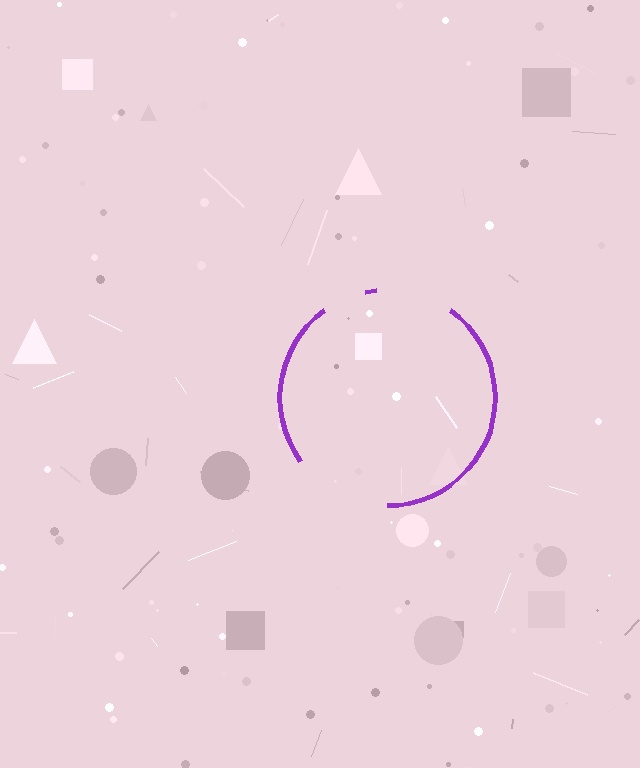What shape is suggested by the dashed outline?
The dashed outline suggests a circle.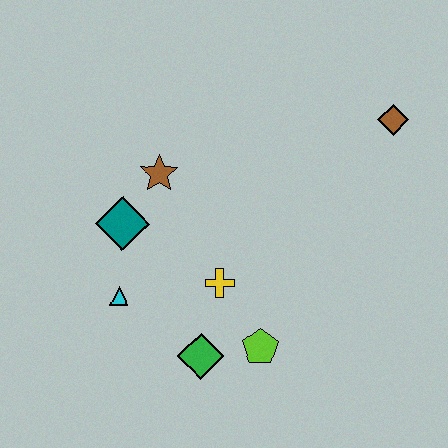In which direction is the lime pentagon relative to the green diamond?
The lime pentagon is to the right of the green diamond.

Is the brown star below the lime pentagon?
No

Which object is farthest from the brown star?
The brown diamond is farthest from the brown star.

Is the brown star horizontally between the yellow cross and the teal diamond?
Yes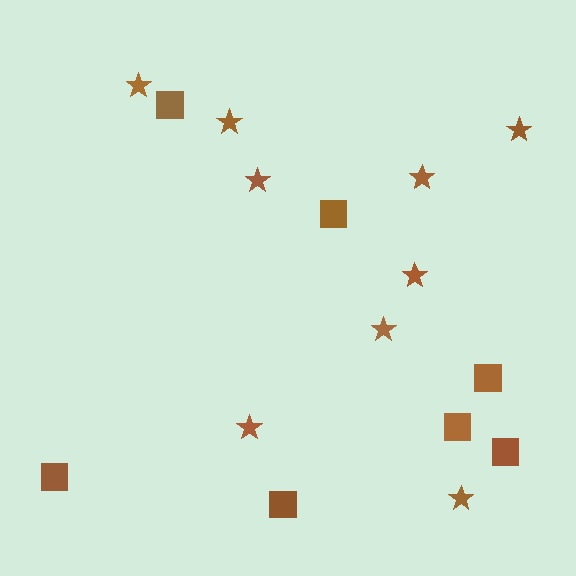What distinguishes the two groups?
There are 2 groups: one group of squares (7) and one group of stars (9).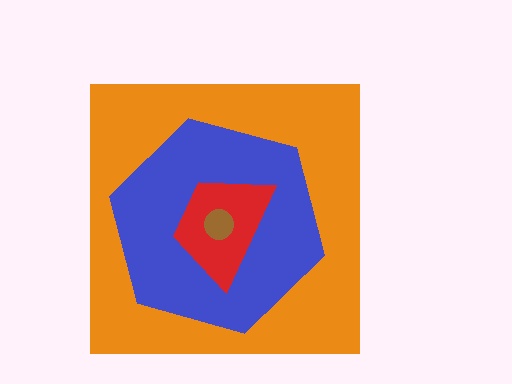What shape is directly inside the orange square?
The blue hexagon.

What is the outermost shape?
The orange square.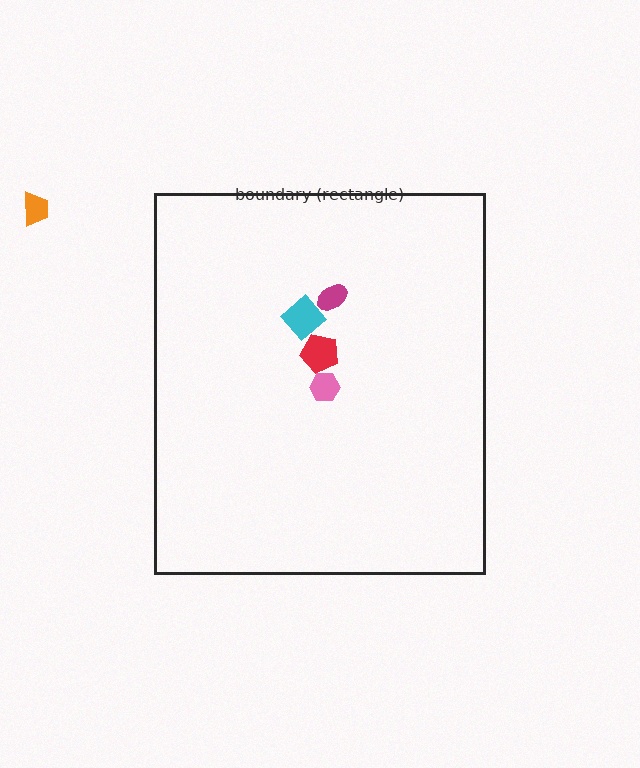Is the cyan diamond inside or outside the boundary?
Inside.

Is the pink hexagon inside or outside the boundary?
Inside.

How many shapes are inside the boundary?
4 inside, 1 outside.